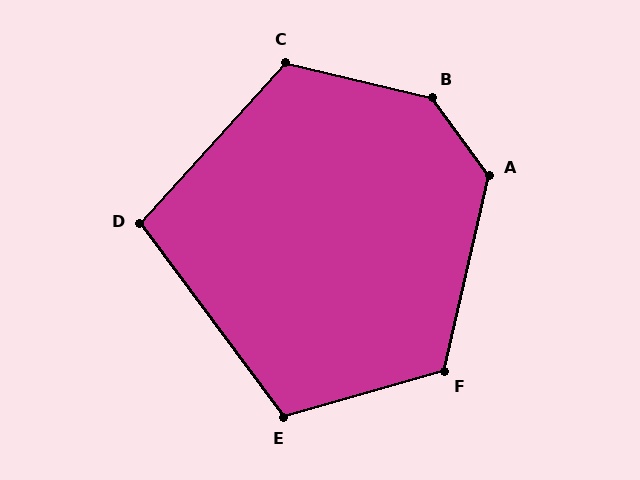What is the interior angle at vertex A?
Approximately 131 degrees (obtuse).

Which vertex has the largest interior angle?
B, at approximately 140 degrees.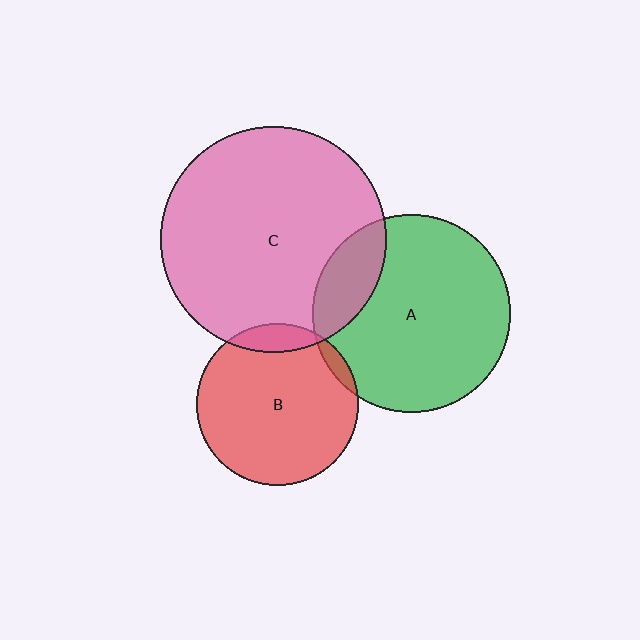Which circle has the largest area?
Circle C (pink).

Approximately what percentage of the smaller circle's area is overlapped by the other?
Approximately 20%.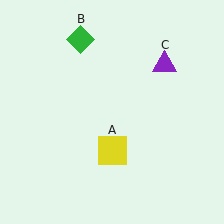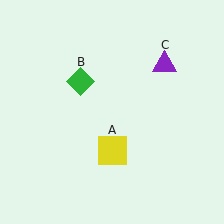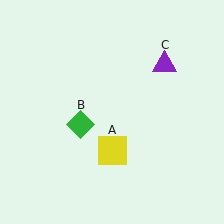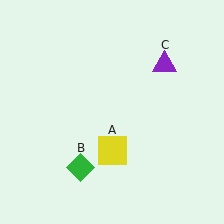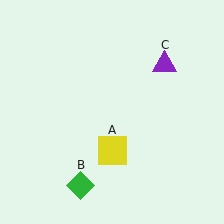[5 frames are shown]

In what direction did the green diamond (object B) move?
The green diamond (object B) moved down.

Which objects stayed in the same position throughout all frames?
Yellow square (object A) and purple triangle (object C) remained stationary.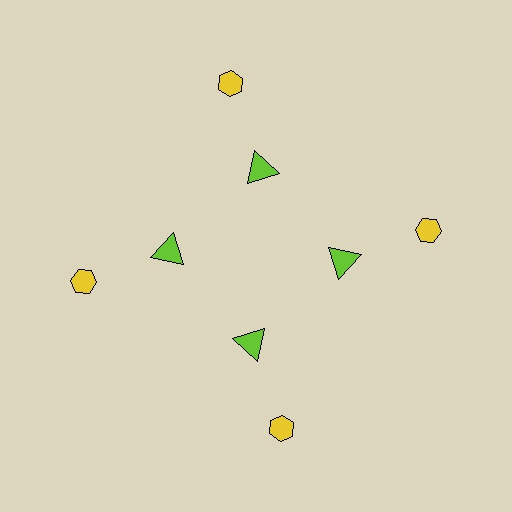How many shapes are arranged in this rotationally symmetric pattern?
There are 8 shapes, arranged in 4 groups of 2.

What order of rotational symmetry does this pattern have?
This pattern has 4-fold rotational symmetry.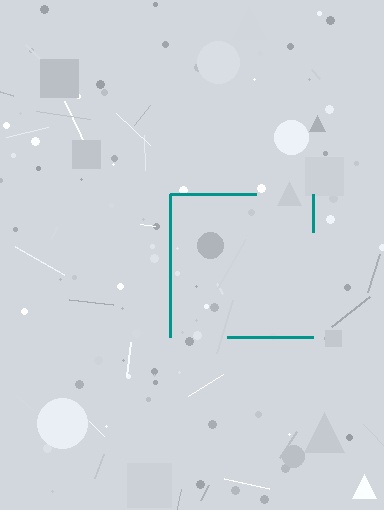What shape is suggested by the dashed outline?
The dashed outline suggests a square.